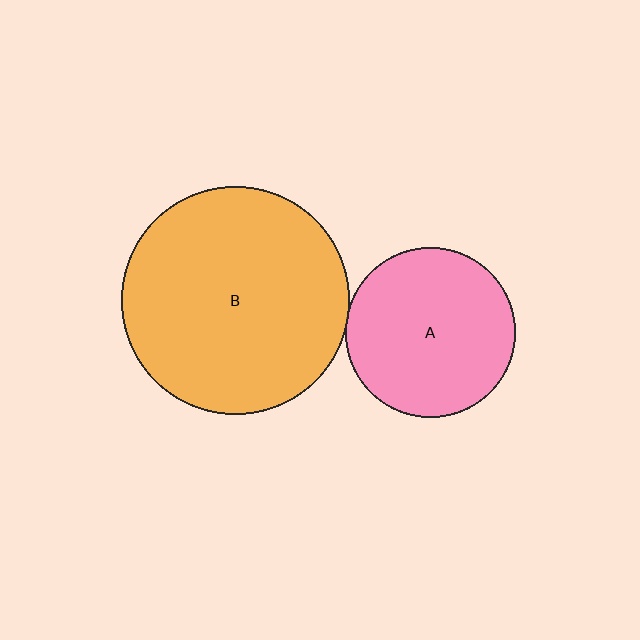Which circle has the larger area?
Circle B (orange).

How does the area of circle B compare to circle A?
Approximately 1.8 times.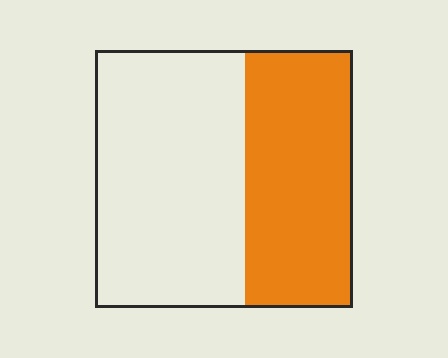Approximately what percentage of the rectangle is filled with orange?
Approximately 40%.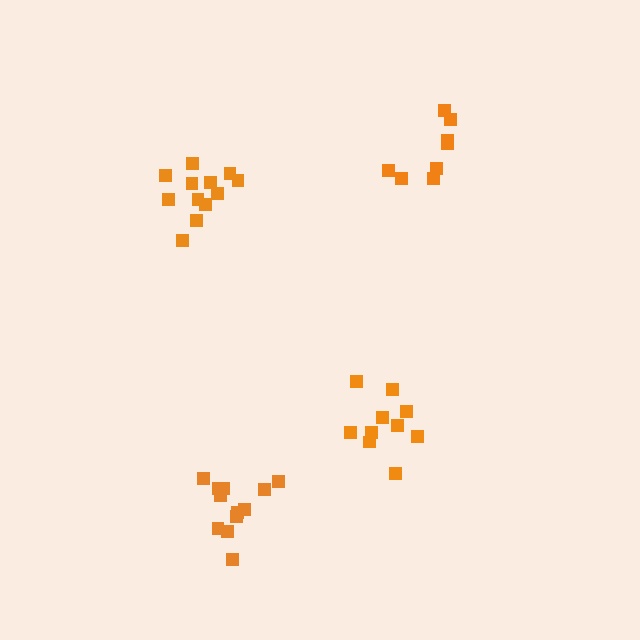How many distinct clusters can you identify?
There are 4 distinct clusters.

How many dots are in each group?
Group 1: 12 dots, Group 2: 10 dots, Group 3: 12 dots, Group 4: 8 dots (42 total).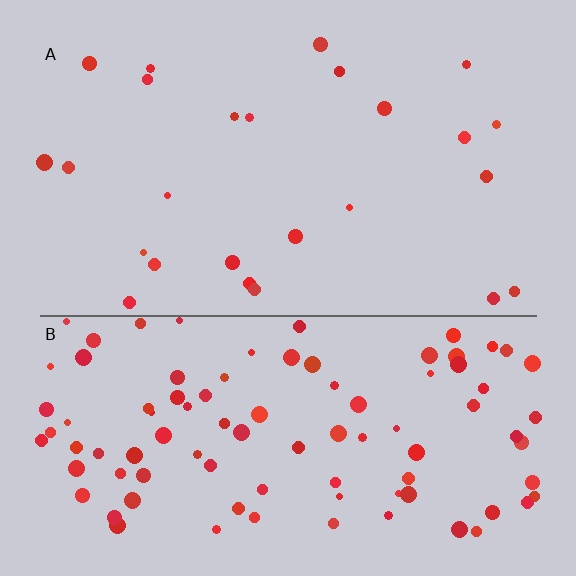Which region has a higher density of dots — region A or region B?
B (the bottom).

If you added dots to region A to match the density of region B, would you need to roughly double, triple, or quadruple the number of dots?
Approximately quadruple.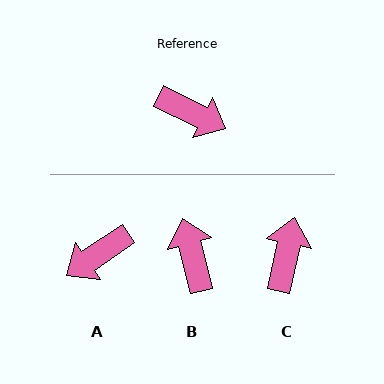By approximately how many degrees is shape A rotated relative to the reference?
Approximately 120 degrees clockwise.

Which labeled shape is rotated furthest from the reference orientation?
B, about 130 degrees away.